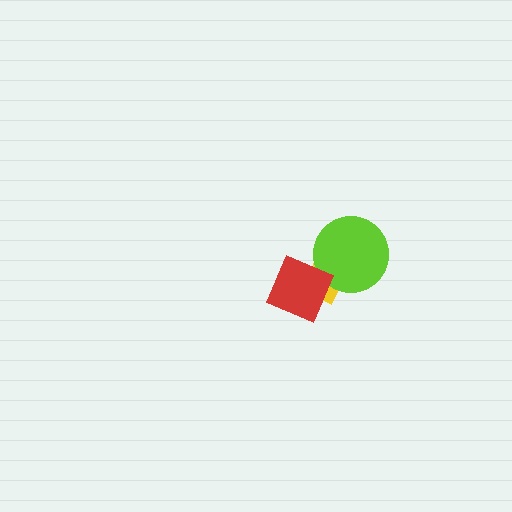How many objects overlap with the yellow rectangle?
2 objects overlap with the yellow rectangle.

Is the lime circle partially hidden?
Yes, it is partially covered by another shape.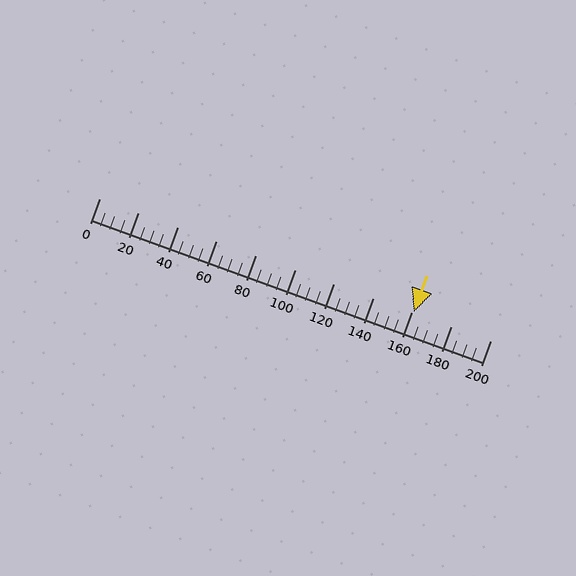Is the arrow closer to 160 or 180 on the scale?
The arrow is closer to 160.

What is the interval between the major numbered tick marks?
The major tick marks are spaced 20 units apart.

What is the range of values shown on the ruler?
The ruler shows values from 0 to 200.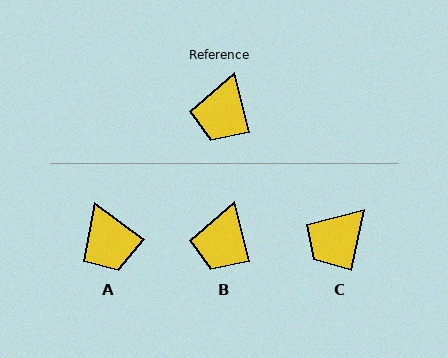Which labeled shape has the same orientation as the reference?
B.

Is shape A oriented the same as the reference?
No, it is off by about 39 degrees.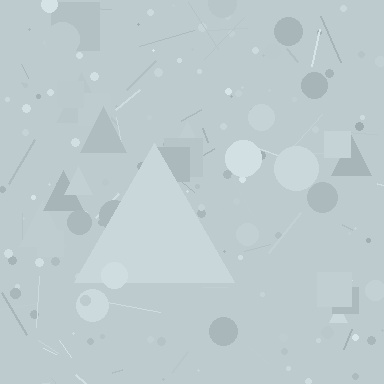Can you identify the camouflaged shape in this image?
The camouflaged shape is a triangle.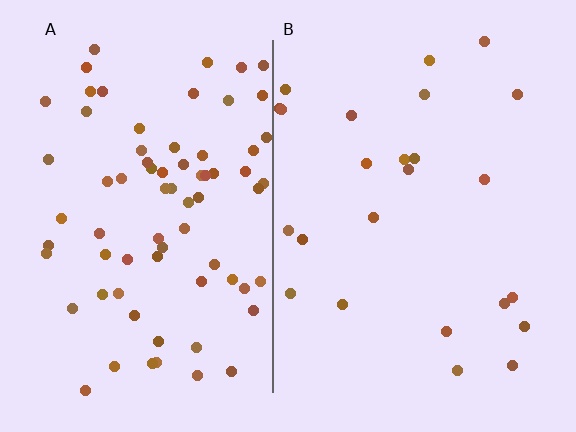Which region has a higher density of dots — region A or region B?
A (the left).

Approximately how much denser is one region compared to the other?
Approximately 3.0× — region A over region B.